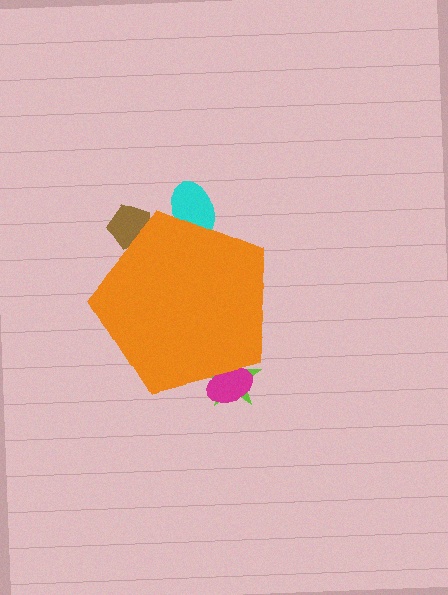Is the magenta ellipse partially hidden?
Yes, the magenta ellipse is partially hidden behind the orange pentagon.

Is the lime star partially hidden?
Yes, the lime star is partially hidden behind the orange pentagon.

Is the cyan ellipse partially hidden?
Yes, the cyan ellipse is partially hidden behind the orange pentagon.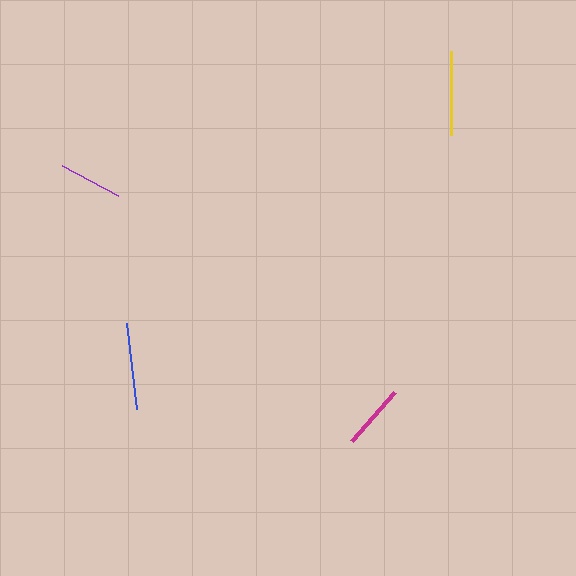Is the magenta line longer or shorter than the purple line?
The magenta line is longer than the purple line.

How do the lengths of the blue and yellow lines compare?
The blue and yellow lines are approximately the same length.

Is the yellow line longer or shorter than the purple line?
The yellow line is longer than the purple line.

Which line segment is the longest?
The blue line is the longest at approximately 86 pixels.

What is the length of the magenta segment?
The magenta segment is approximately 65 pixels long.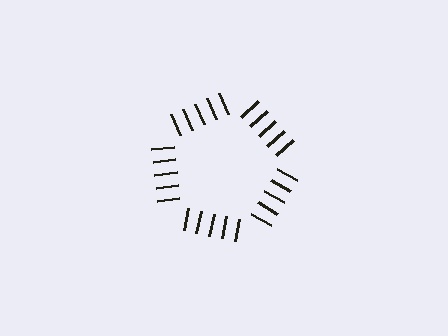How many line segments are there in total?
25 — 5 along each of the 5 edges.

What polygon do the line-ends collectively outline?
An illusory pentagon — the line segments terminate on its edges but no continuous stroke is drawn.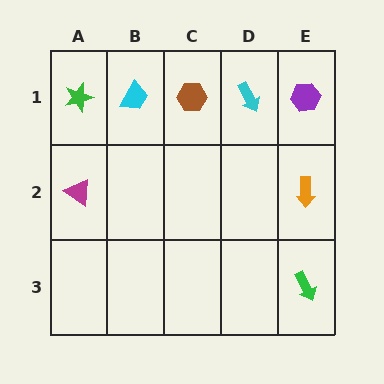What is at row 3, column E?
A green arrow.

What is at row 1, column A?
A green star.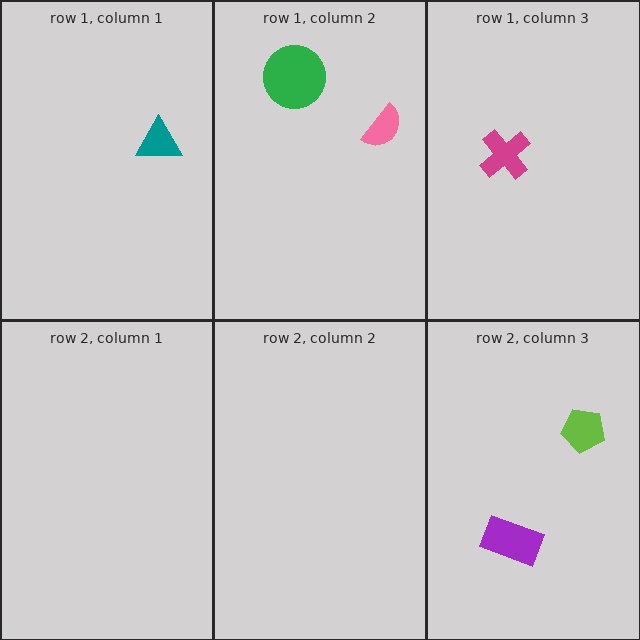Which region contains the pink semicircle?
The row 1, column 2 region.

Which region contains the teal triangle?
The row 1, column 1 region.